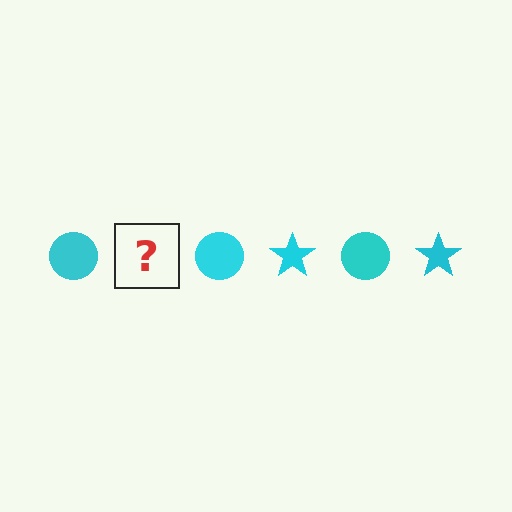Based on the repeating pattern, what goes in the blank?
The blank should be a cyan star.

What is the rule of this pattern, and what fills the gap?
The rule is that the pattern cycles through circle, star shapes in cyan. The gap should be filled with a cyan star.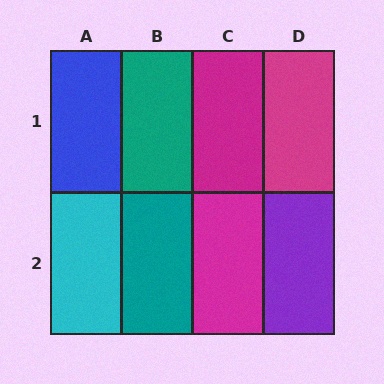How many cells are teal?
2 cells are teal.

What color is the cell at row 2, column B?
Teal.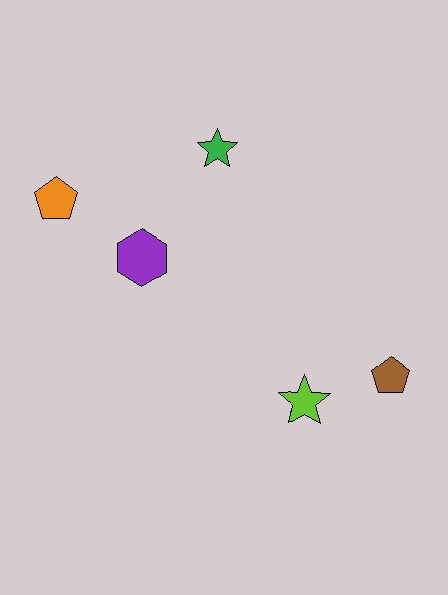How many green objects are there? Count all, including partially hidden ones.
There is 1 green object.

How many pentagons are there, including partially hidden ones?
There are 2 pentagons.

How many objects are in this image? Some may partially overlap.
There are 5 objects.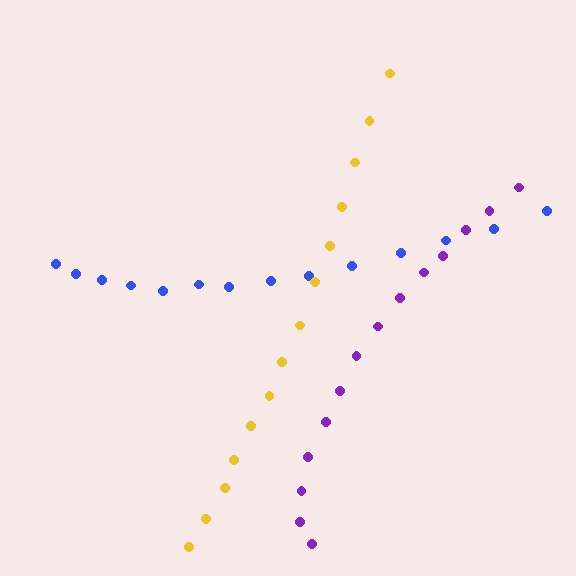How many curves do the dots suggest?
There are 3 distinct paths.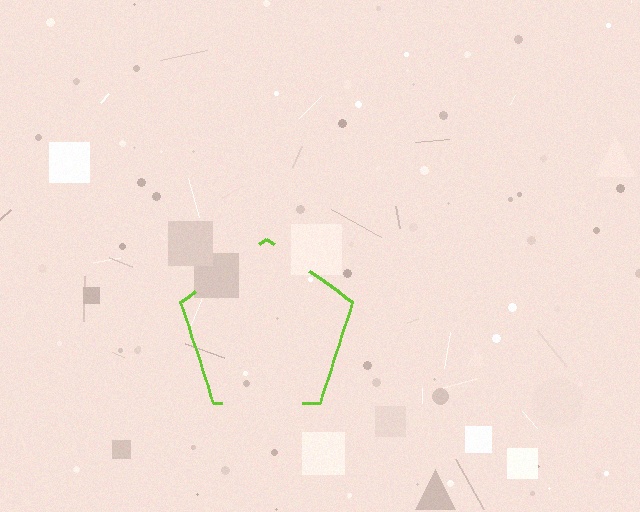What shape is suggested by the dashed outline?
The dashed outline suggests a pentagon.